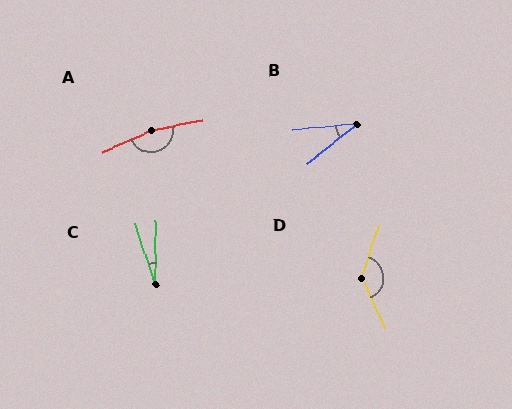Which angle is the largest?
A, at approximately 167 degrees.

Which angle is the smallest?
C, at approximately 19 degrees.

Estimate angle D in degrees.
Approximately 136 degrees.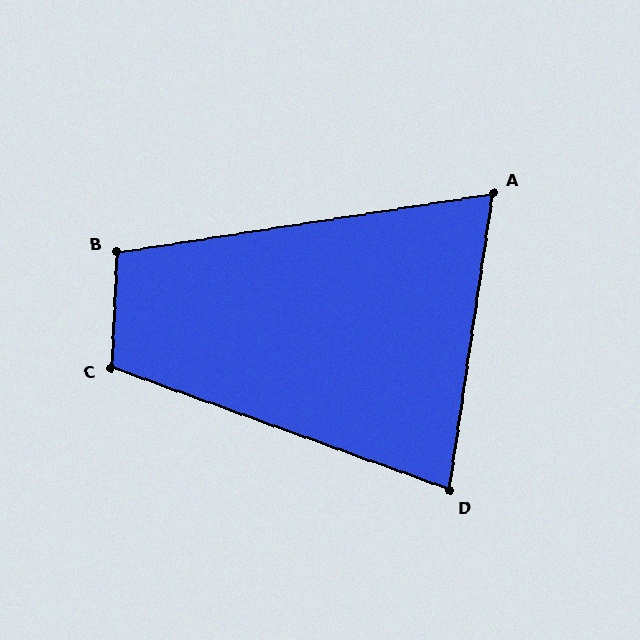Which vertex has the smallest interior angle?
A, at approximately 73 degrees.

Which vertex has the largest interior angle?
C, at approximately 107 degrees.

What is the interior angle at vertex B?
Approximately 102 degrees (obtuse).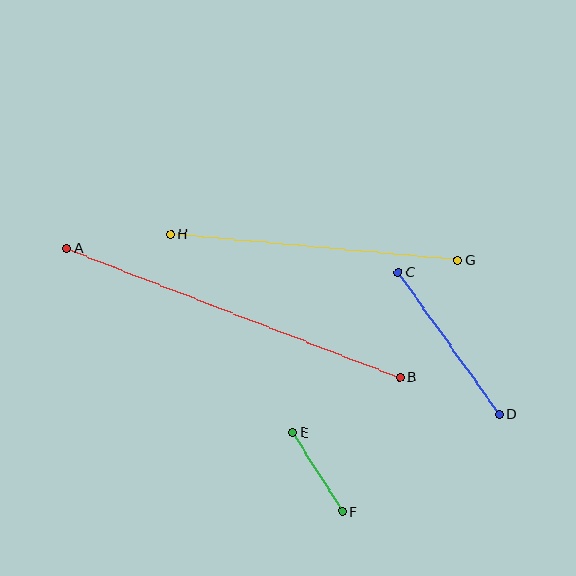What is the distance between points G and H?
The distance is approximately 288 pixels.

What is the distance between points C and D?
The distance is approximately 174 pixels.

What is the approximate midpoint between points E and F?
The midpoint is at approximately (318, 472) pixels.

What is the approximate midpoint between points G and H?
The midpoint is at approximately (314, 247) pixels.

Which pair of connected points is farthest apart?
Points A and B are farthest apart.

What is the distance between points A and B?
The distance is approximately 357 pixels.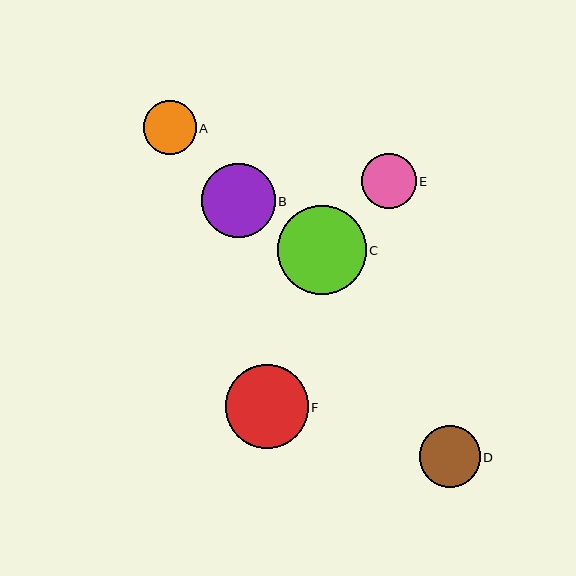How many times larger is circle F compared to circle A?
Circle F is approximately 1.6 times the size of circle A.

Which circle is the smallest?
Circle A is the smallest with a size of approximately 53 pixels.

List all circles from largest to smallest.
From largest to smallest: C, F, B, D, E, A.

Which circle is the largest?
Circle C is the largest with a size of approximately 88 pixels.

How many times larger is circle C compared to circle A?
Circle C is approximately 1.7 times the size of circle A.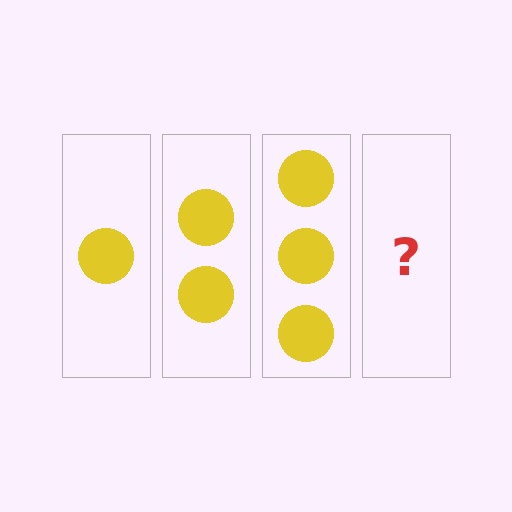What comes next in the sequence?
The next element should be 4 circles.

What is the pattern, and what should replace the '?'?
The pattern is that each step adds one more circle. The '?' should be 4 circles.